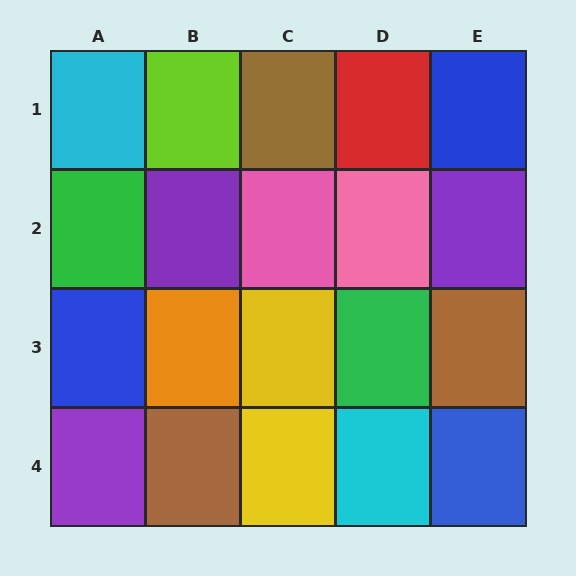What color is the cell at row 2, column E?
Purple.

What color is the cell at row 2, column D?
Pink.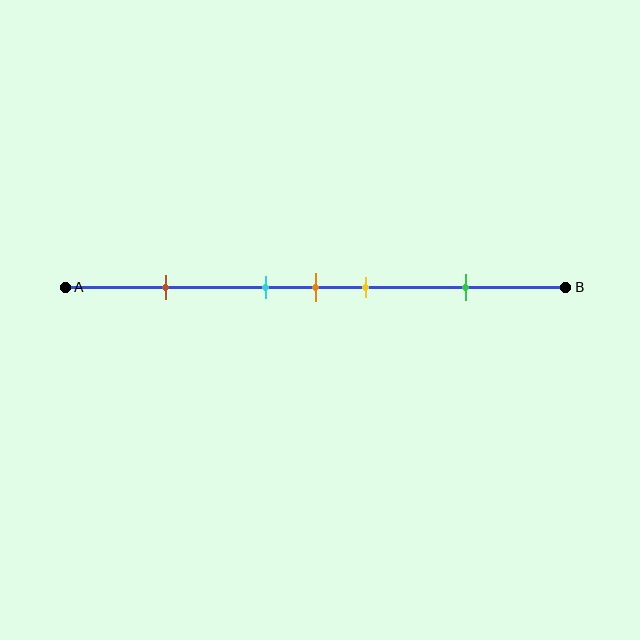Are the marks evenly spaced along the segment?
No, the marks are not evenly spaced.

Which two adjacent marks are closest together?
The cyan and orange marks are the closest adjacent pair.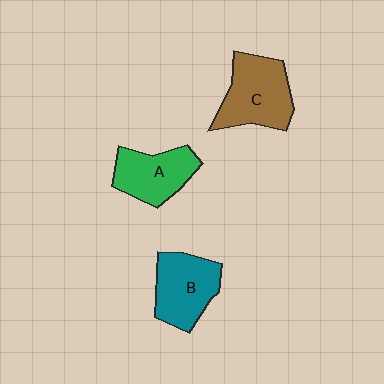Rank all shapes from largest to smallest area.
From largest to smallest: C (brown), B (teal), A (green).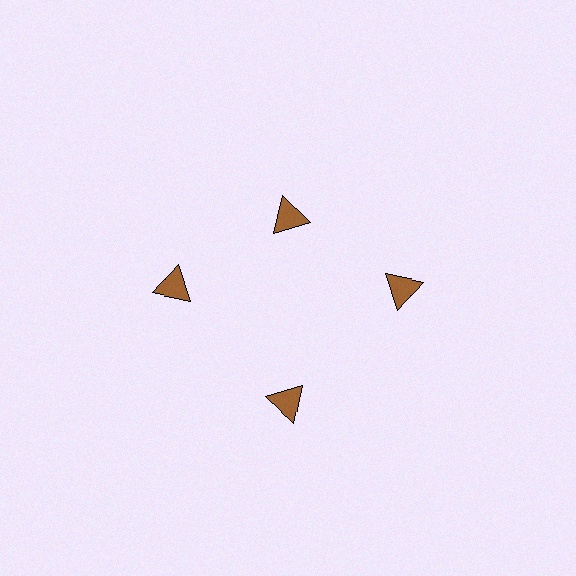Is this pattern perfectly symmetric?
No. The 4 brown triangles are arranged in a ring, but one element near the 12 o'clock position is pulled inward toward the center, breaking the 4-fold rotational symmetry.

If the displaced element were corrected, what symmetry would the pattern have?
It would have 4-fold rotational symmetry — the pattern would map onto itself every 90 degrees.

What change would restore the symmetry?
The symmetry would be restored by moving it outward, back onto the ring so that all 4 triangles sit at equal angles and equal distance from the center.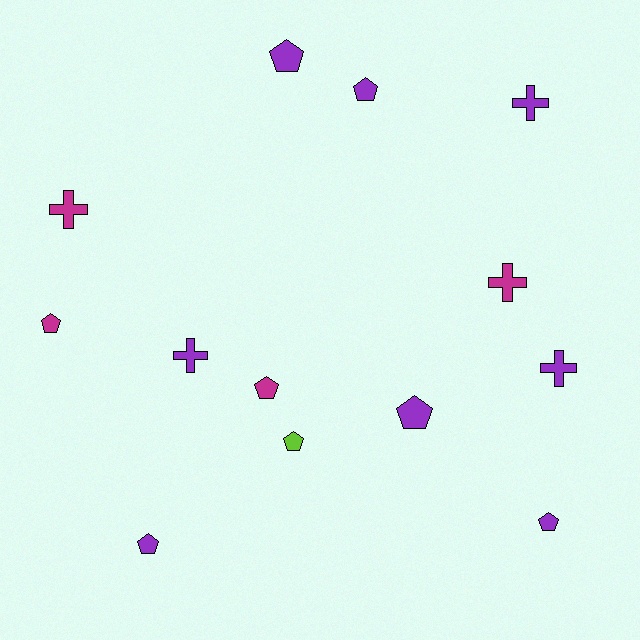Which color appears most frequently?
Purple, with 8 objects.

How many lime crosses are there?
There are no lime crosses.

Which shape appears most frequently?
Pentagon, with 8 objects.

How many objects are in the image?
There are 13 objects.